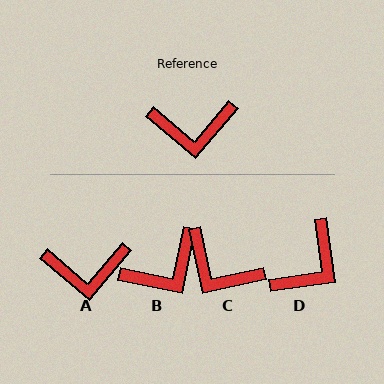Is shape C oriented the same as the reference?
No, it is off by about 38 degrees.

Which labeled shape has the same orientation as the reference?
A.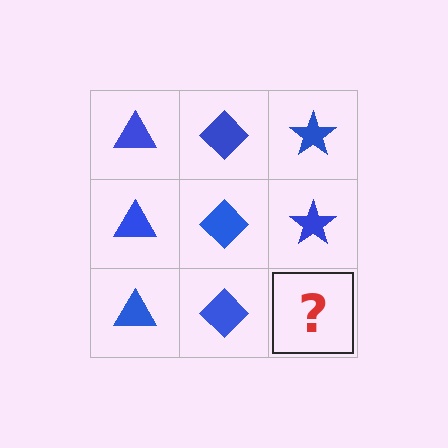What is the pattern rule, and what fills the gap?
The rule is that each column has a consistent shape. The gap should be filled with a blue star.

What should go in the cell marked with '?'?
The missing cell should contain a blue star.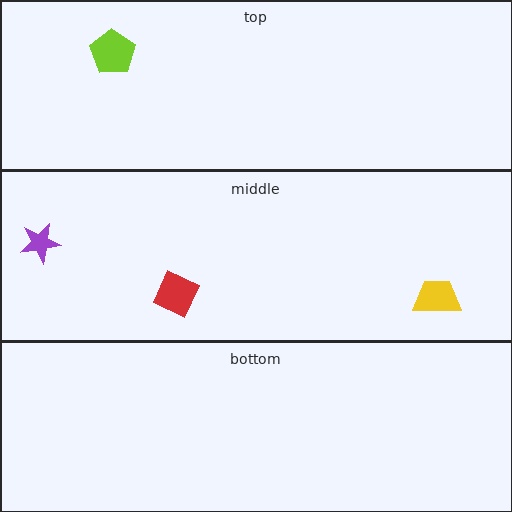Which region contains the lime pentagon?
The top region.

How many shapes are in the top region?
1.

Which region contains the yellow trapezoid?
The middle region.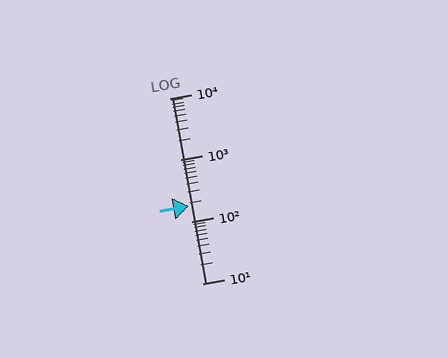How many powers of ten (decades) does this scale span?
The scale spans 3 decades, from 10 to 10000.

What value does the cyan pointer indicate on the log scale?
The pointer indicates approximately 180.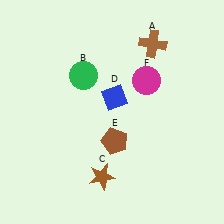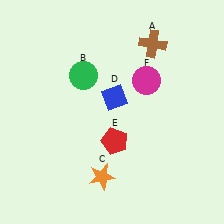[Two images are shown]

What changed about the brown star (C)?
In Image 1, C is brown. In Image 2, it changed to orange.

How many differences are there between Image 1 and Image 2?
There are 2 differences between the two images.